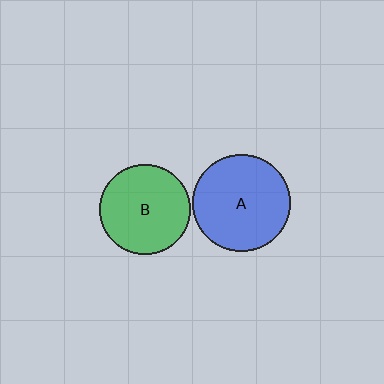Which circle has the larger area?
Circle A (blue).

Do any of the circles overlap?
No, none of the circles overlap.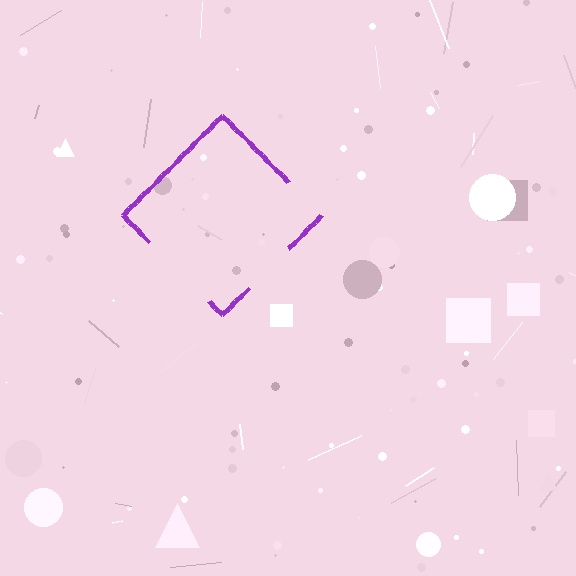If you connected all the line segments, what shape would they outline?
They would outline a diamond.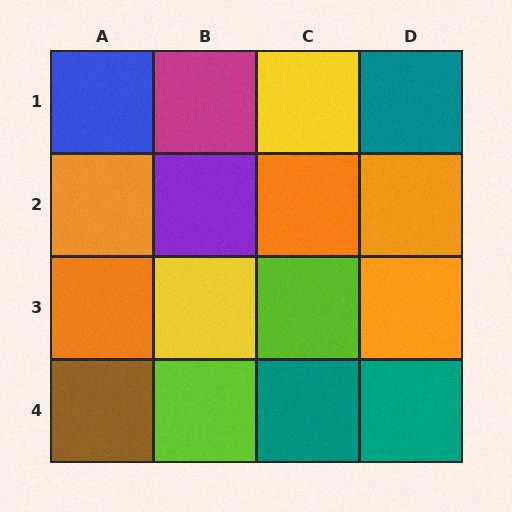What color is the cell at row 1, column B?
Magenta.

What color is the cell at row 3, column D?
Orange.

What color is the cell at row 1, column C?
Yellow.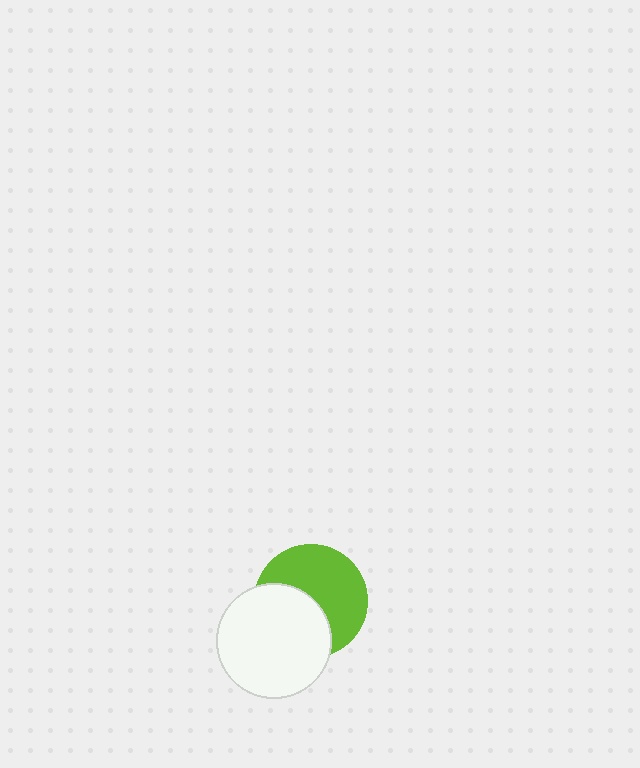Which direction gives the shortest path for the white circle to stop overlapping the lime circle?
Moving toward the lower-left gives the shortest separation.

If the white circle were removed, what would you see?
You would see the complete lime circle.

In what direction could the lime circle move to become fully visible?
The lime circle could move toward the upper-right. That would shift it out from behind the white circle entirely.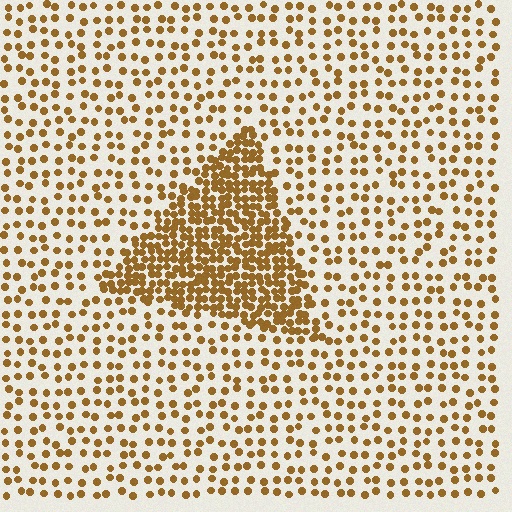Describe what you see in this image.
The image contains small brown elements arranged at two different densities. A triangle-shaped region is visible where the elements are more densely packed than the surrounding area.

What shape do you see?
I see a triangle.